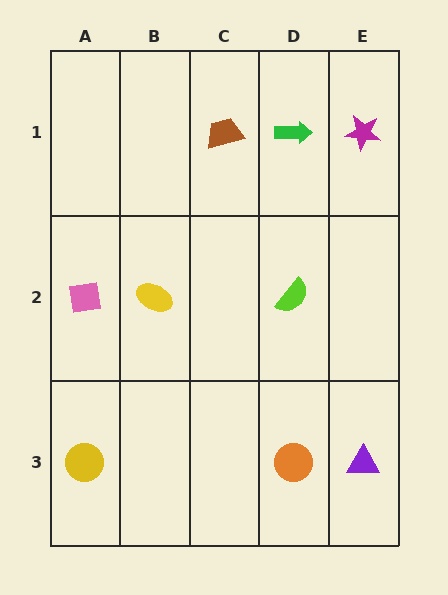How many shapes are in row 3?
3 shapes.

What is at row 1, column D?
A green arrow.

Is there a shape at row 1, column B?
No, that cell is empty.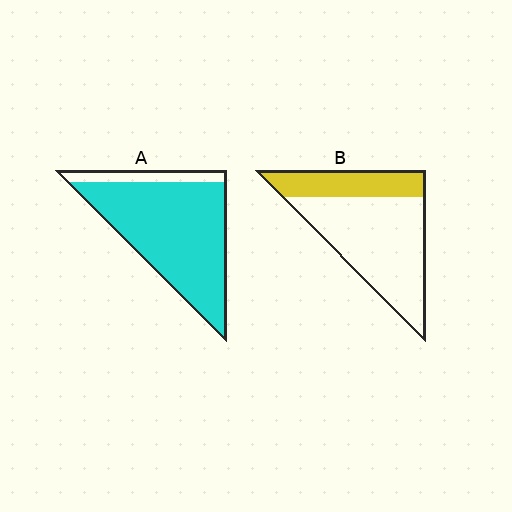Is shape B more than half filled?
No.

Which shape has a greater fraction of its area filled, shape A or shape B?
Shape A.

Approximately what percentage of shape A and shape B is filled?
A is approximately 85% and B is approximately 30%.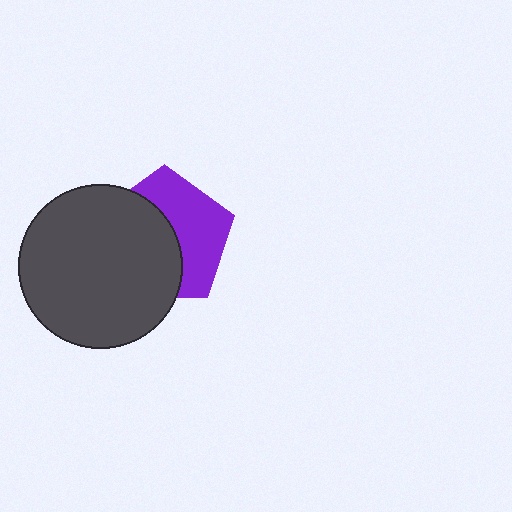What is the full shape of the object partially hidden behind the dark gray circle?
The partially hidden object is a purple pentagon.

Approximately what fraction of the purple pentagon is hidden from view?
Roughly 53% of the purple pentagon is hidden behind the dark gray circle.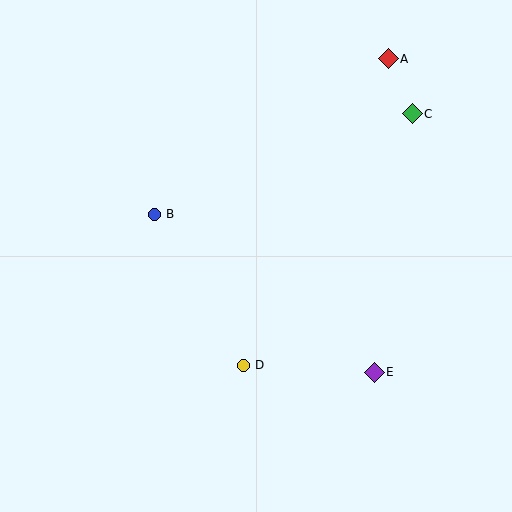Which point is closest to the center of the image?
Point B at (154, 214) is closest to the center.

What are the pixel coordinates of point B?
Point B is at (154, 214).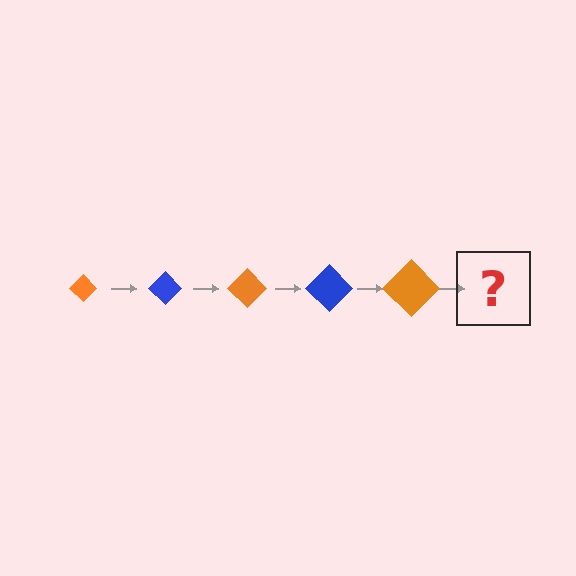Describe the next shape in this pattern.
It should be a blue diamond, larger than the previous one.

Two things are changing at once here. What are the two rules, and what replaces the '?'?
The two rules are that the diamond grows larger each step and the color cycles through orange and blue. The '?' should be a blue diamond, larger than the previous one.